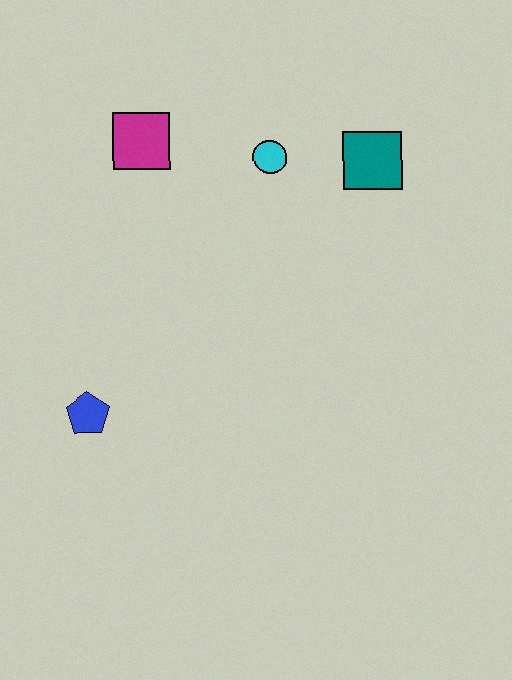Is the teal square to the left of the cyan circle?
No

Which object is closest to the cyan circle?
The teal square is closest to the cyan circle.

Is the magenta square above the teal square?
Yes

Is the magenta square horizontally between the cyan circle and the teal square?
No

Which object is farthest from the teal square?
The blue pentagon is farthest from the teal square.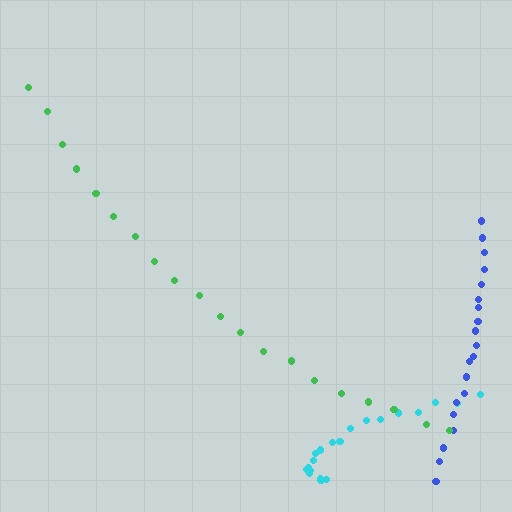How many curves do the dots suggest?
There are 3 distinct paths.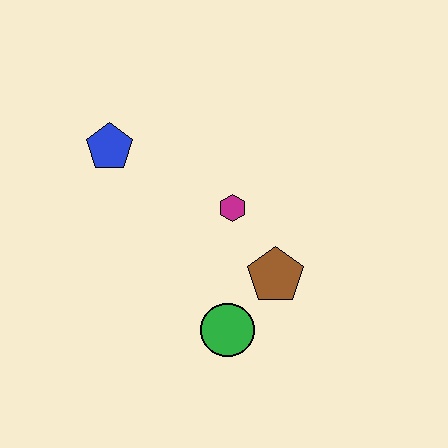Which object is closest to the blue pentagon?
The magenta hexagon is closest to the blue pentagon.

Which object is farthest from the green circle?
The blue pentagon is farthest from the green circle.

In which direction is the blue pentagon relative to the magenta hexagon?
The blue pentagon is to the left of the magenta hexagon.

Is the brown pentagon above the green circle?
Yes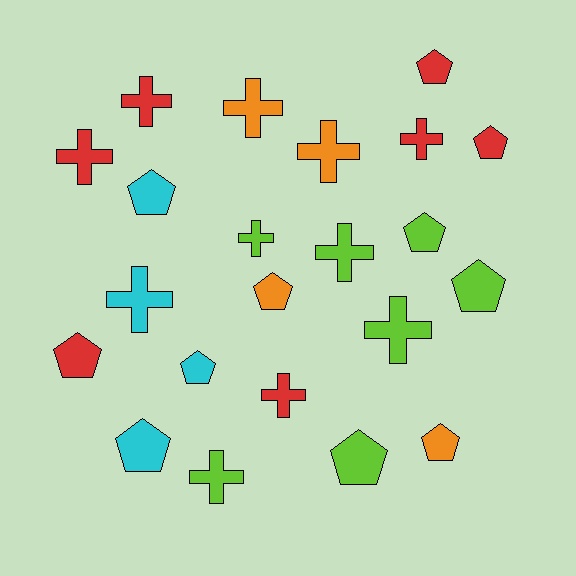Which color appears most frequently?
Red, with 7 objects.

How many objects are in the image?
There are 22 objects.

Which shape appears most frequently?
Cross, with 11 objects.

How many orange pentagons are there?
There are 2 orange pentagons.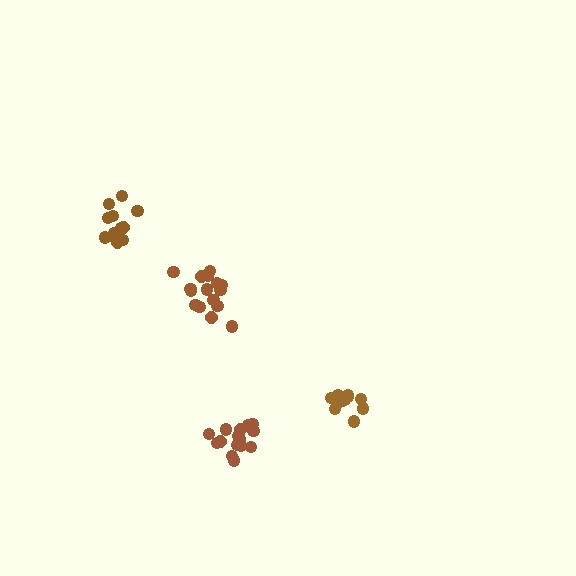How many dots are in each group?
Group 1: 15 dots, Group 2: 12 dots, Group 3: 16 dots, Group 4: 11 dots (54 total).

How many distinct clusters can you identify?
There are 4 distinct clusters.